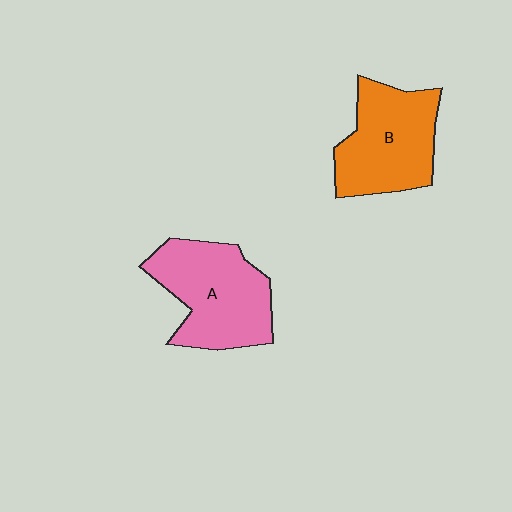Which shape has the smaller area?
Shape B (orange).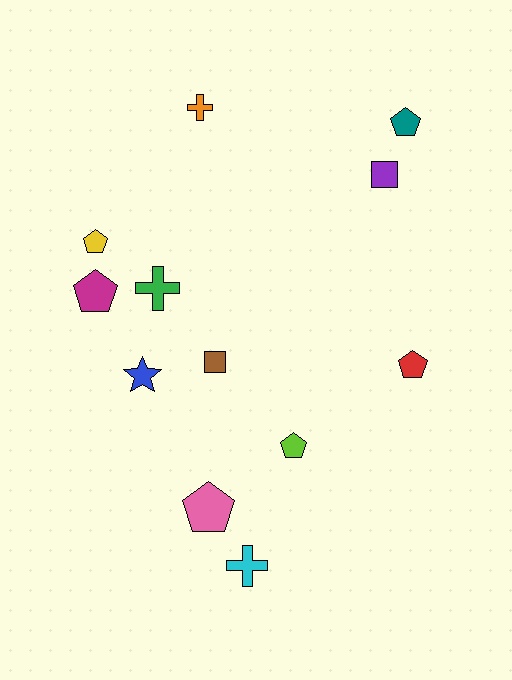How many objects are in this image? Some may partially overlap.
There are 12 objects.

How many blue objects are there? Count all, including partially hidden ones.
There is 1 blue object.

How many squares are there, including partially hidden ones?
There are 2 squares.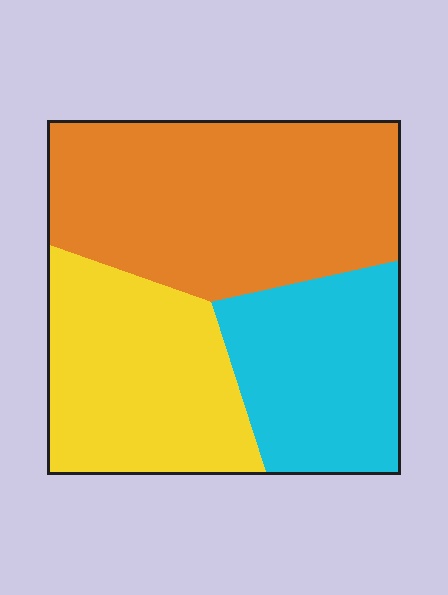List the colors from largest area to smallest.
From largest to smallest: orange, yellow, cyan.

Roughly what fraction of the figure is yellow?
Yellow takes up about one third (1/3) of the figure.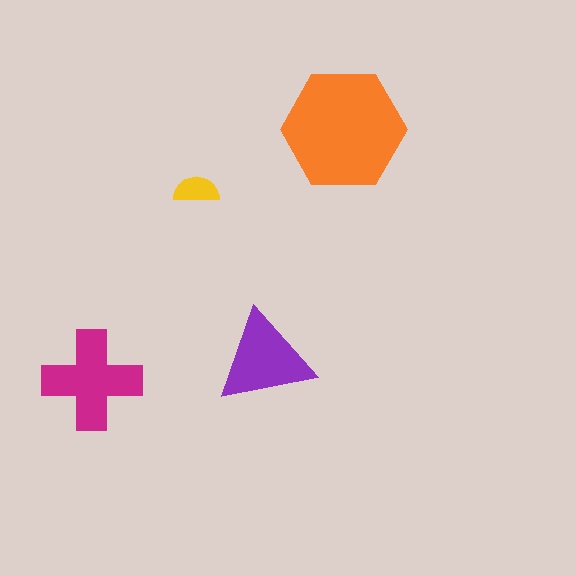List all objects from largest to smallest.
The orange hexagon, the magenta cross, the purple triangle, the yellow semicircle.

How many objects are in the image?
There are 4 objects in the image.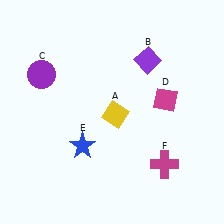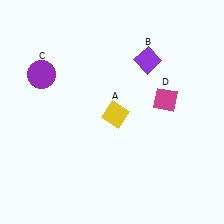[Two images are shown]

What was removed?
The blue star (E), the magenta cross (F) were removed in Image 2.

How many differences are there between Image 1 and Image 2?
There are 2 differences between the two images.